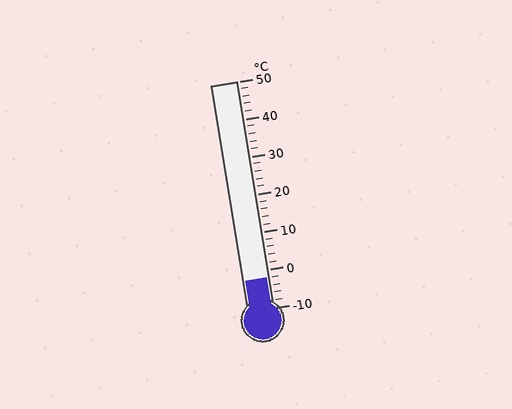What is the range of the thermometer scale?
The thermometer scale ranges from -10°C to 50°C.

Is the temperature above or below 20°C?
The temperature is below 20°C.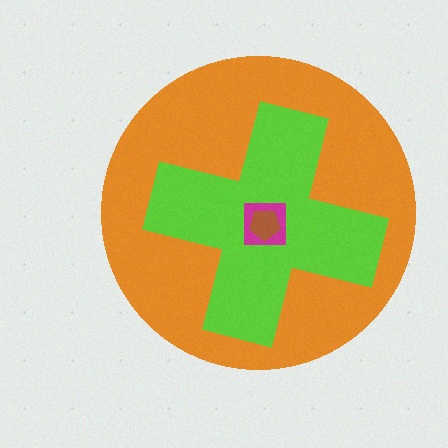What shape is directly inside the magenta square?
The brown pentagon.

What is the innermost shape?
The brown pentagon.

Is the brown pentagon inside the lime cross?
Yes.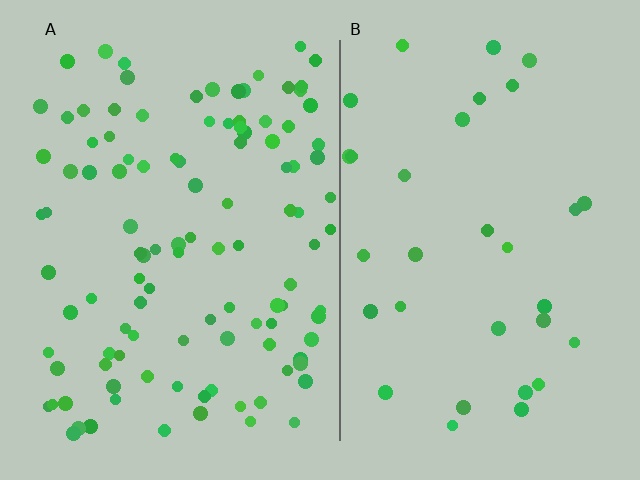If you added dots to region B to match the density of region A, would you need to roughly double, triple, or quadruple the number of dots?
Approximately triple.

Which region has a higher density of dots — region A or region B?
A (the left).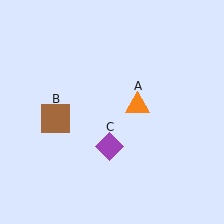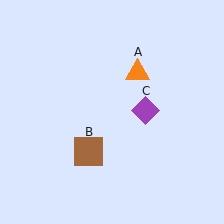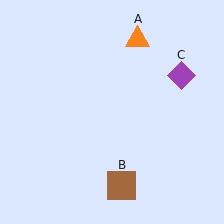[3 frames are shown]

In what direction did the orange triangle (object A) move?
The orange triangle (object A) moved up.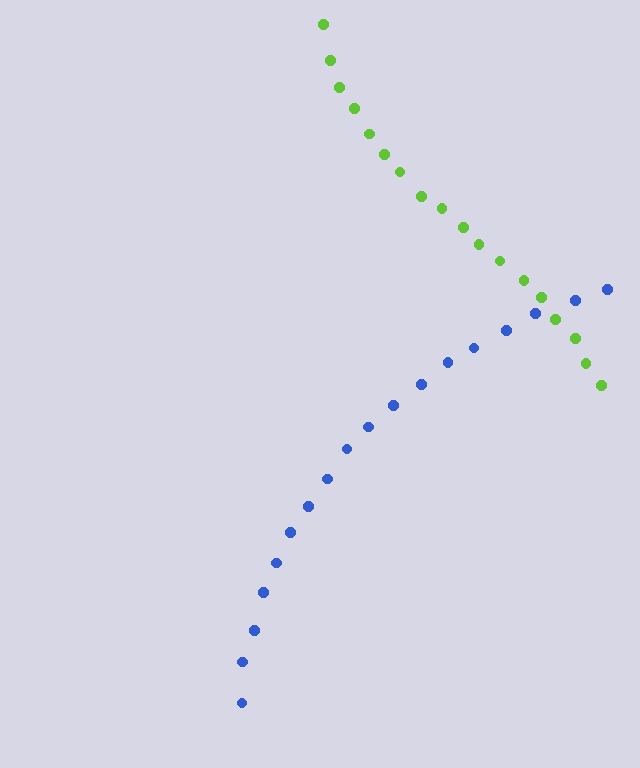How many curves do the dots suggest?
There are 2 distinct paths.